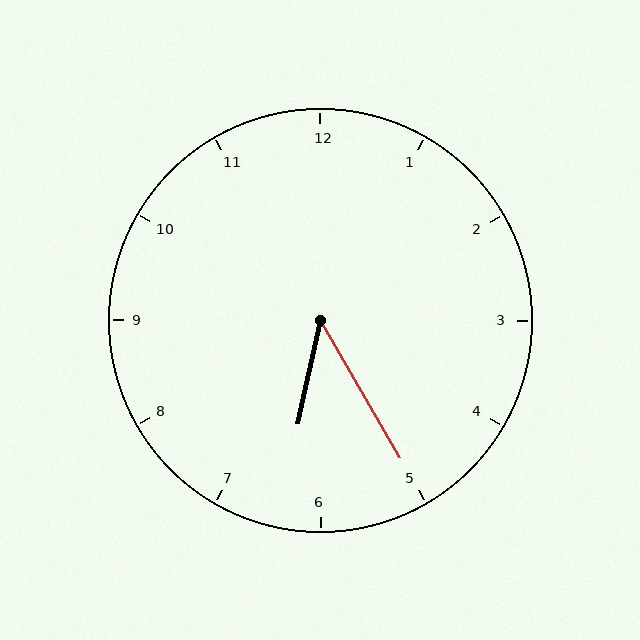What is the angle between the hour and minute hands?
Approximately 42 degrees.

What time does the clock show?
6:25.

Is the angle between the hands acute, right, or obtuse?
It is acute.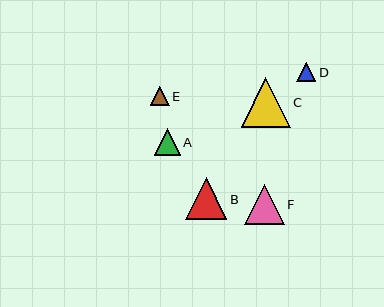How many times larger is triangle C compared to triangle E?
Triangle C is approximately 2.6 times the size of triangle E.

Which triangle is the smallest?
Triangle E is the smallest with a size of approximately 19 pixels.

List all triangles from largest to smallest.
From largest to smallest: C, B, F, A, D, E.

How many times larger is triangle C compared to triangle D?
Triangle C is approximately 2.6 times the size of triangle D.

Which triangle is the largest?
Triangle C is the largest with a size of approximately 49 pixels.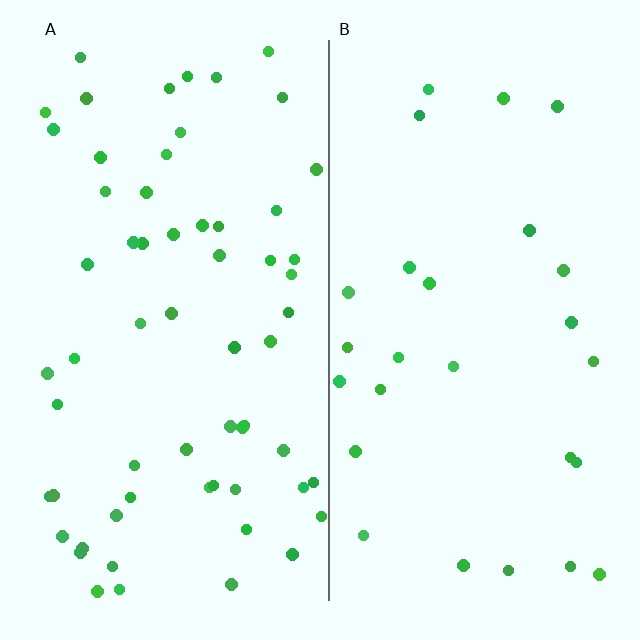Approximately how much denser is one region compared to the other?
Approximately 2.3× — region A over region B.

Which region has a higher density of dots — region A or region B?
A (the left).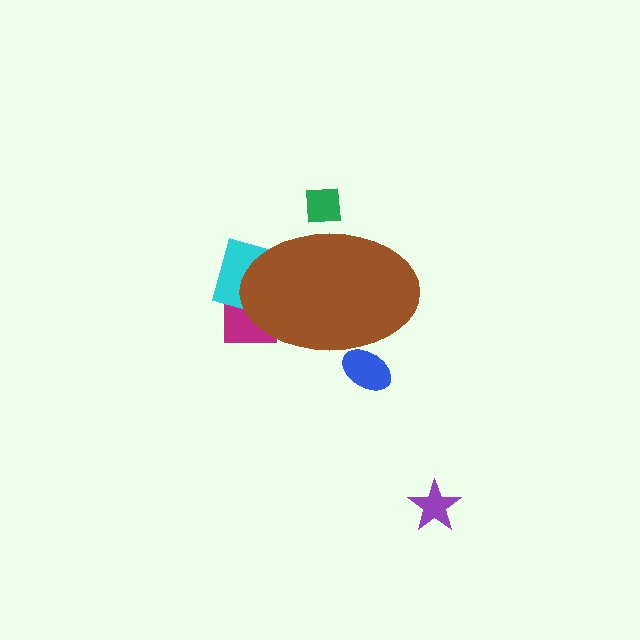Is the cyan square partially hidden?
Yes, the cyan square is partially hidden behind the brown ellipse.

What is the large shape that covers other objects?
A brown ellipse.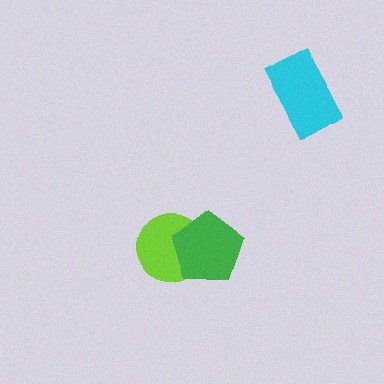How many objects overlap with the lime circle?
1 object overlaps with the lime circle.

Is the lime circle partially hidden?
Yes, it is partially covered by another shape.